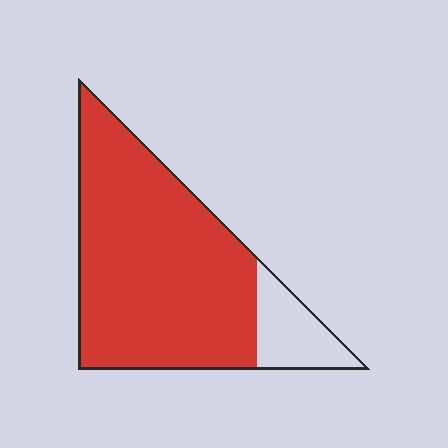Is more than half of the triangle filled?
Yes.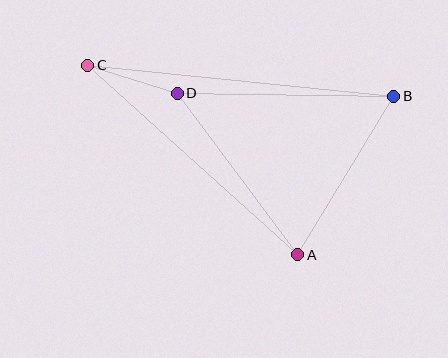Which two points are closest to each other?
Points C and D are closest to each other.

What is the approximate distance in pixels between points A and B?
The distance between A and B is approximately 186 pixels.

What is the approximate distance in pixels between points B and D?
The distance between B and D is approximately 217 pixels.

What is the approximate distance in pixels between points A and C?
The distance between A and C is approximately 283 pixels.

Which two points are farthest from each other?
Points B and C are farthest from each other.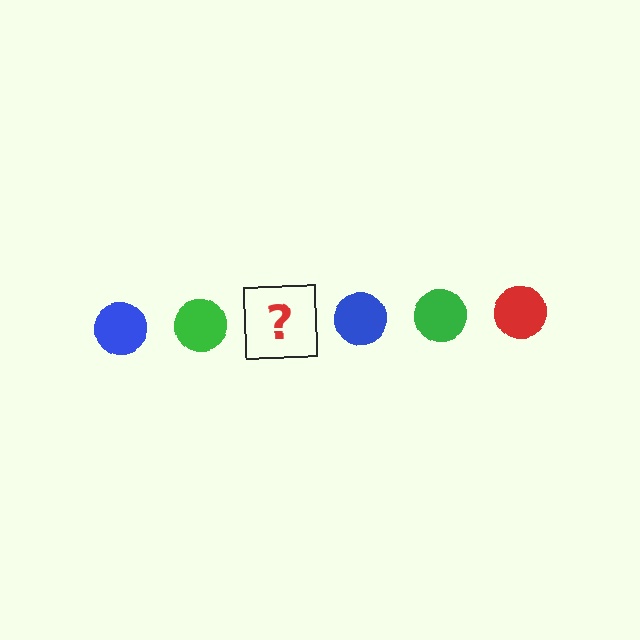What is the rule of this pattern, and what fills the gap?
The rule is that the pattern cycles through blue, green, red circles. The gap should be filled with a red circle.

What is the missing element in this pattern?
The missing element is a red circle.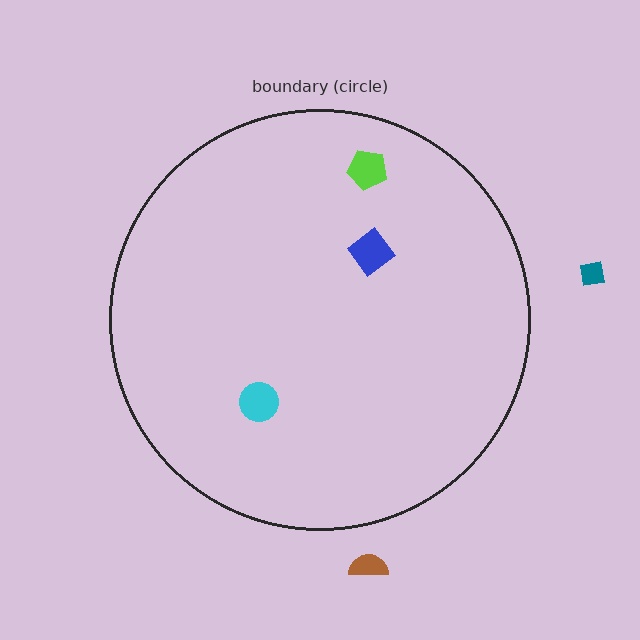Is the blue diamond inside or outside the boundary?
Inside.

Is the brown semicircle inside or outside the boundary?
Outside.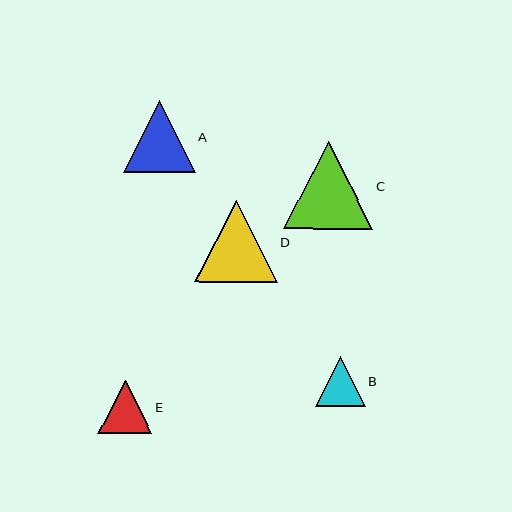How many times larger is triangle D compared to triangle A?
Triangle D is approximately 1.1 times the size of triangle A.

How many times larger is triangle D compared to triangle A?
Triangle D is approximately 1.1 times the size of triangle A.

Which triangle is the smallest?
Triangle B is the smallest with a size of approximately 50 pixels.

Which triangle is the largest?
Triangle C is the largest with a size of approximately 89 pixels.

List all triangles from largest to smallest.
From largest to smallest: C, D, A, E, B.